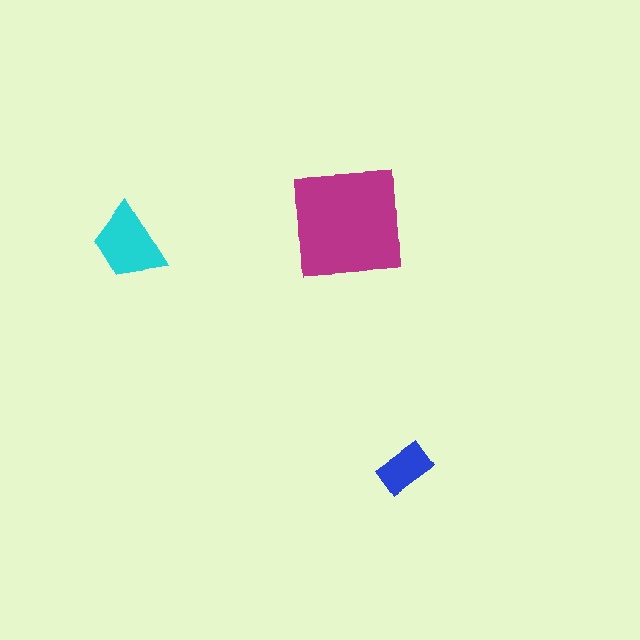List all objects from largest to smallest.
The magenta square, the cyan trapezoid, the blue rectangle.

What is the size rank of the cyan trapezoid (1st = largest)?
2nd.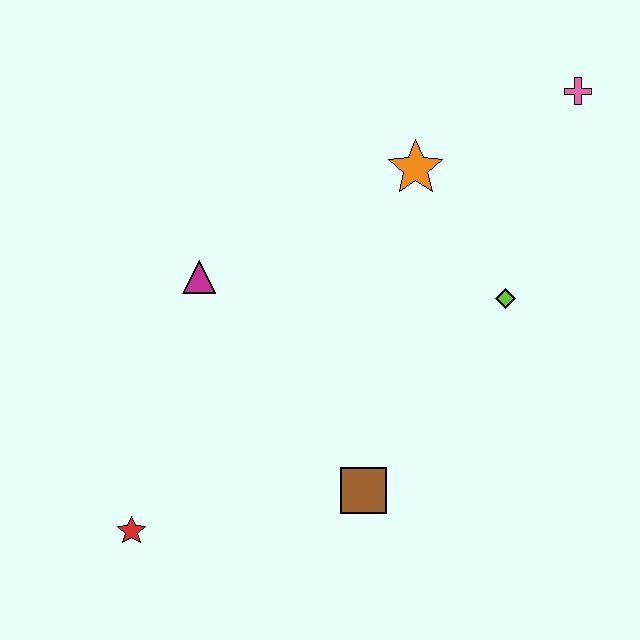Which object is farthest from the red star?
The pink cross is farthest from the red star.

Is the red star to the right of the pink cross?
No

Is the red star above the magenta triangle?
No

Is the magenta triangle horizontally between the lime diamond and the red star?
Yes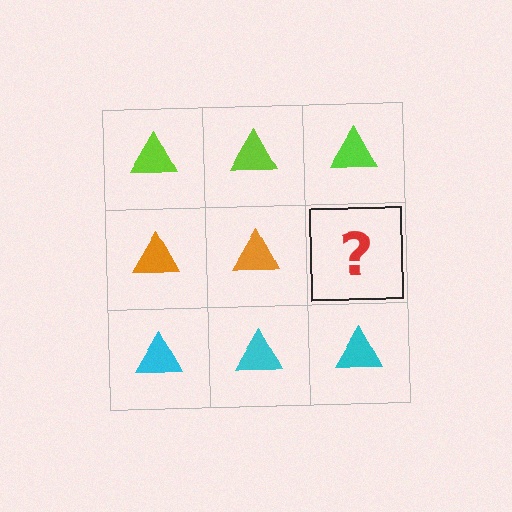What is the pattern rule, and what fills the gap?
The rule is that each row has a consistent color. The gap should be filled with an orange triangle.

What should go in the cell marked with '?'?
The missing cell should contain an orange triangle.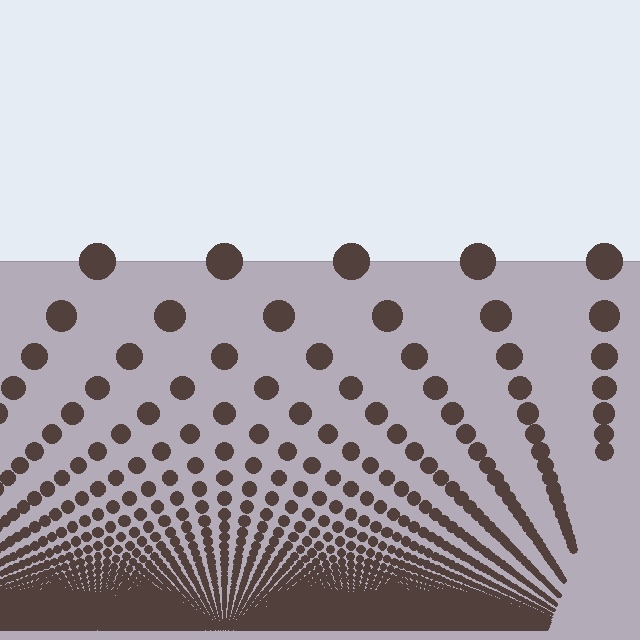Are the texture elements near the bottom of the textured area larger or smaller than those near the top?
Smaller. The gradient is inverted — elements near the bottom are smaller and denser.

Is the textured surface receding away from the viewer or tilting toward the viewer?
The surface appears to tilt toward the viewer. Texture elements get larger and sparser toward the top.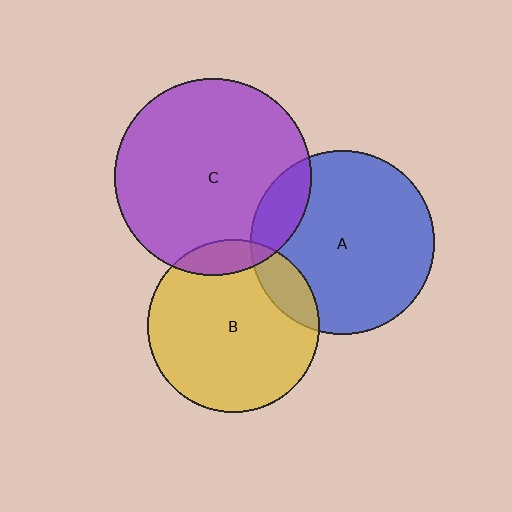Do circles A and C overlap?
Yes.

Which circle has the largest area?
Circle C (purple).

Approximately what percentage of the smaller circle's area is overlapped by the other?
Approximately 15%.